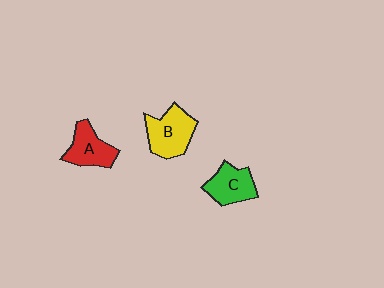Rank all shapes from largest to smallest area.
From largest to smallest: B (yellow), C (green), A (red).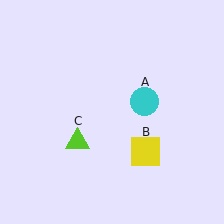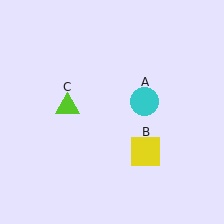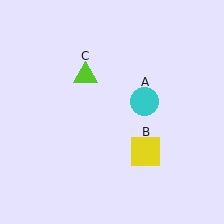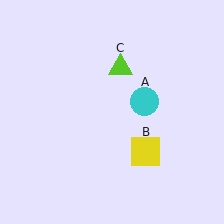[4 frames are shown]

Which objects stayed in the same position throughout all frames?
Cyan circle (object A) and yellow square (object B) remained stationary.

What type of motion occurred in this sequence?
The lime triangle (object C) rotated clockwise around the center of the scene.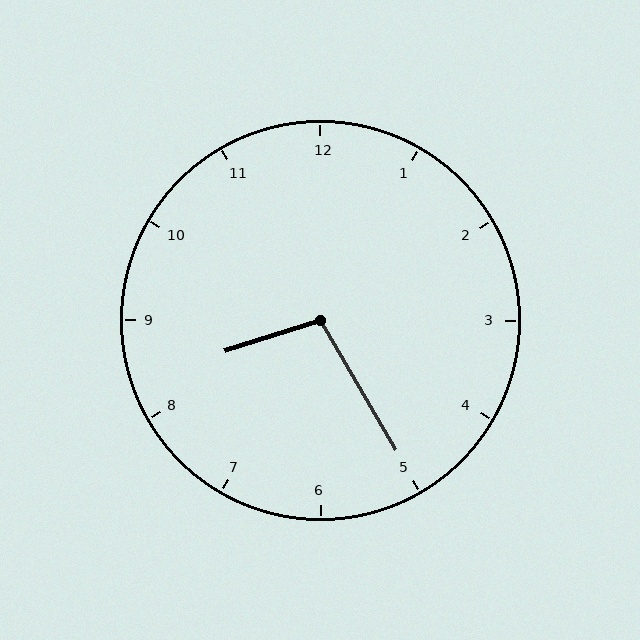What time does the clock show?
8:25.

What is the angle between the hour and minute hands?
Approximately 102 degrees.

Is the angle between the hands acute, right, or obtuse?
It is obtuse.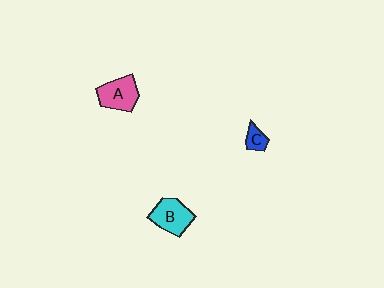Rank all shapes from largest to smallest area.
From largest to smallest: B (cyan), A (pink), C (blue).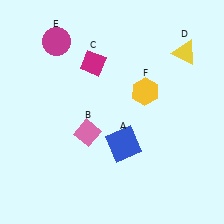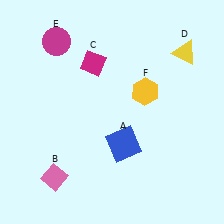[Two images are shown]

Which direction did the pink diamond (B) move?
The pink diamond (B) moved down.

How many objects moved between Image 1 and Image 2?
1 object moved between the two images.